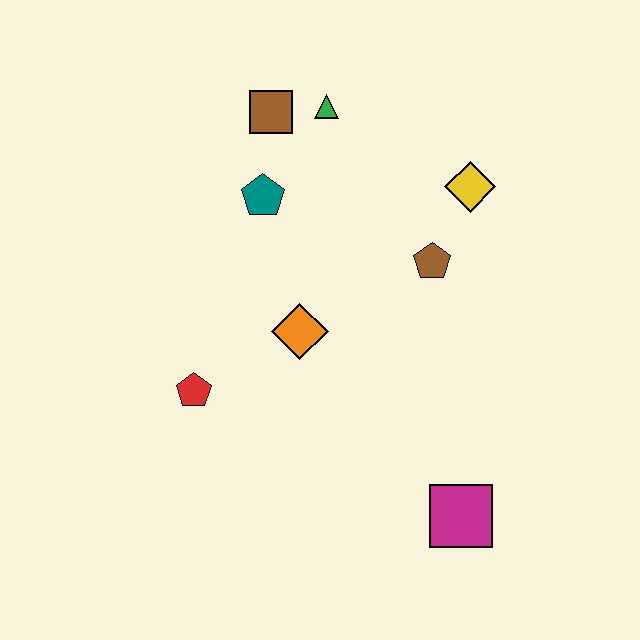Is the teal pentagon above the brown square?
No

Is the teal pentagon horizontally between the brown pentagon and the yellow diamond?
No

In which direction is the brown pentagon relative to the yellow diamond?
The brown pentagon is below the yellow diamond.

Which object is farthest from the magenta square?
The brown square is farthest from the magenta square.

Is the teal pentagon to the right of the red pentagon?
Yes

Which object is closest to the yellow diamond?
The brown pentagon is closest to the yellow diamond.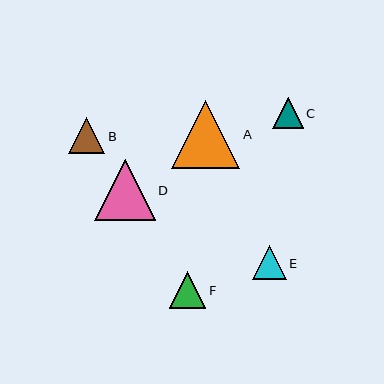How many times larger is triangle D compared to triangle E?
Triangle D is approximately 1.8 times the size of triangle E.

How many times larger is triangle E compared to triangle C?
Triangle E is approximately 1.1 times the size of triangle C.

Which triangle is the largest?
Triangle A is the largest with a size of approximately 68 pixels.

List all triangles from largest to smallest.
From largest to smallest: A, D, F, B, E, C.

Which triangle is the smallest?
Triangle C is the smallest with a size of approximately 31 pixels.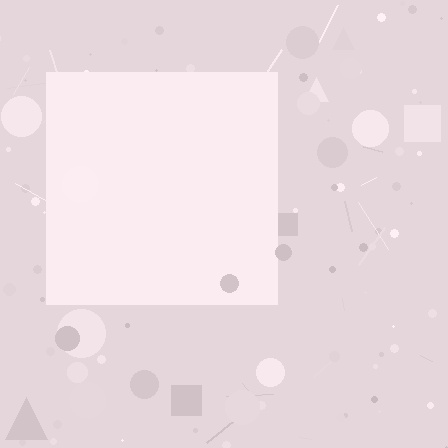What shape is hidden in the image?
A square is hidden in the image.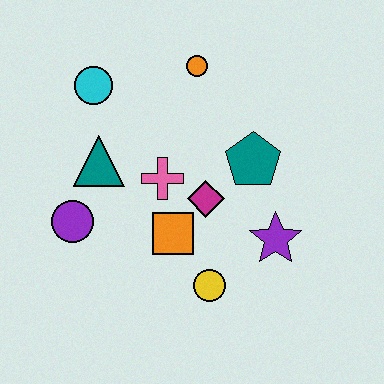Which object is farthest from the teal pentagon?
The purple circle is farthest from the teal pentagon.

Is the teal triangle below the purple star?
No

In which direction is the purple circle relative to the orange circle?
The purple circle is below the orange circle.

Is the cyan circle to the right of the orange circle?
No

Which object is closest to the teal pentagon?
The magenta diamond is closest to the teal pentagon.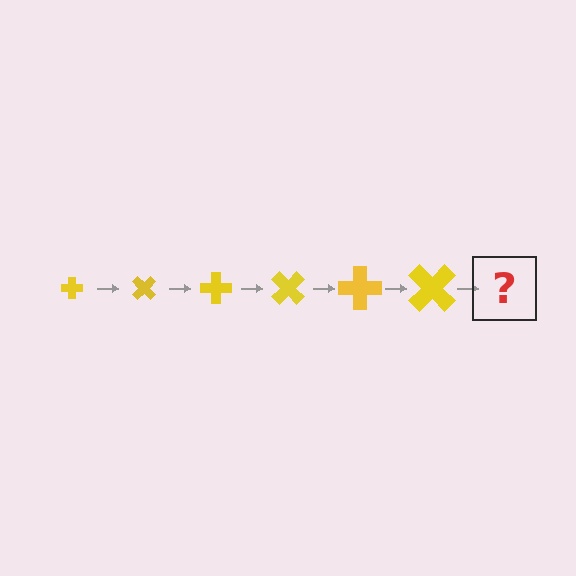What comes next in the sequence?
The next element should be a cross, larger than the previous one and rotated 270 degrees from the start.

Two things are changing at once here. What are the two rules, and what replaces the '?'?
The two rules are that the cross grows larger each step and it rotates 45 degrees each step. The '?' should be a cross, larger than the previous one and rotated 270 degrees from the start.